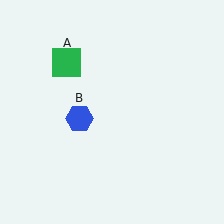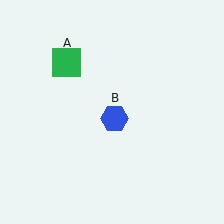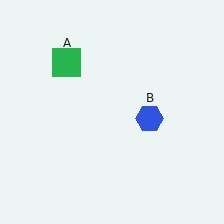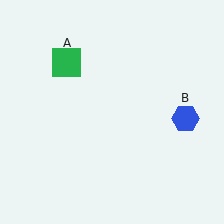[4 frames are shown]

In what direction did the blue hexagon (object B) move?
The blue hexagon (object B) moved right.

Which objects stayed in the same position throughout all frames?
Green square (object A) remained stationary.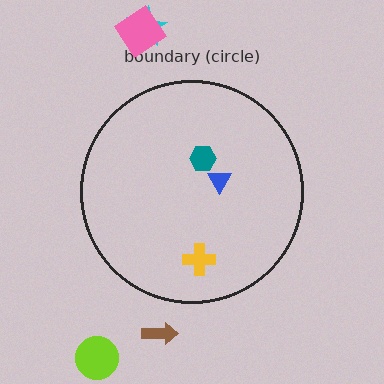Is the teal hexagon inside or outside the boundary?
Inside.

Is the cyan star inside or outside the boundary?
Outside.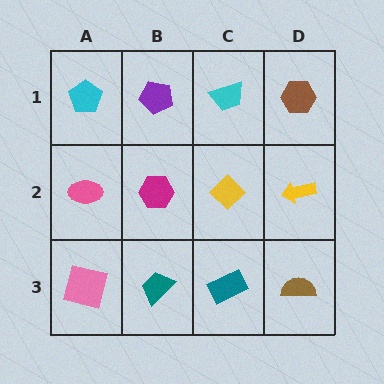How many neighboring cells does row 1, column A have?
2.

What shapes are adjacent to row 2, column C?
A cyan trapezoid (row 1, column C), a teal rectangle (row 3, column C), a magenta hexagon (row 2, column B), a yellow arrow (row 2, column D).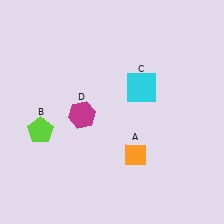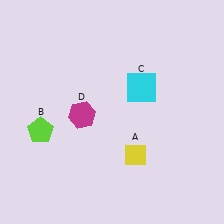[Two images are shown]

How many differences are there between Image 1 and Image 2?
There is 1 difference between the two images.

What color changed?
The diamond (A) changed from orange in Image 1 to yellow in Image 2.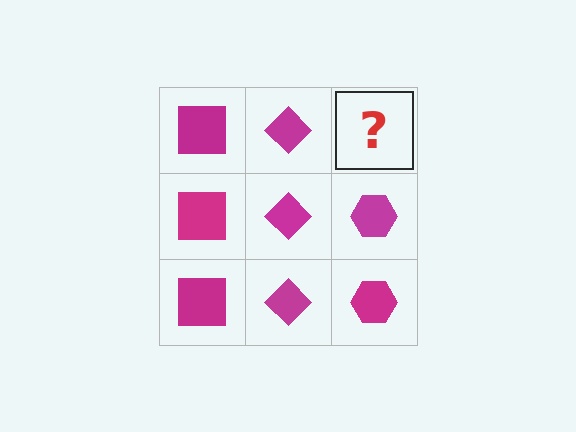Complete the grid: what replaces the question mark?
The question mark should be replaced with a magenta hexagon.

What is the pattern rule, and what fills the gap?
The rule is that each column has a consistent shape. The gap should be filled with a magenta hexagon.